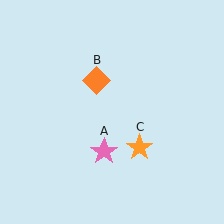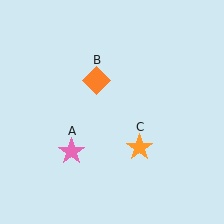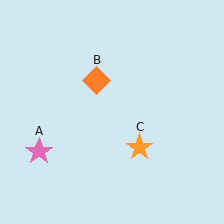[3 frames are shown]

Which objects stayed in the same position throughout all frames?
Orange diamond (object B) and orange star (object C) remained stationary.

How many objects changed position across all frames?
1 object changed position: pink star (object A).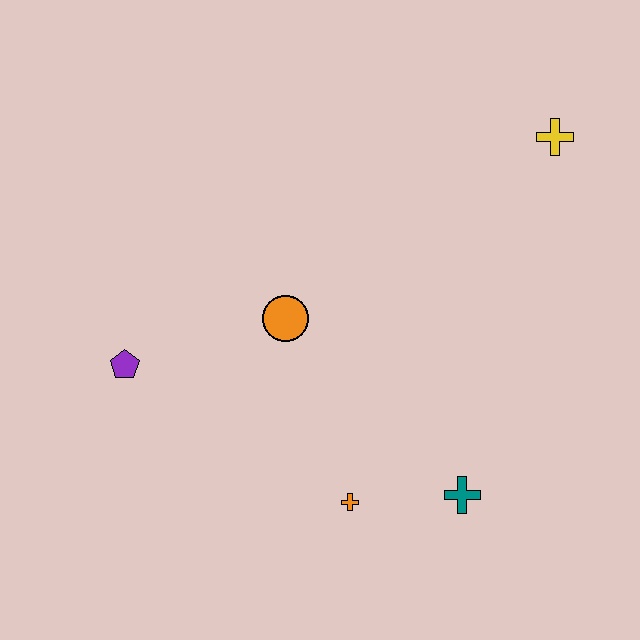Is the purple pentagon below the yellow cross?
Yes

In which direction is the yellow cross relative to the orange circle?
The yellow cross is to the right of the orange circle.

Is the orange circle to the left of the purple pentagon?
No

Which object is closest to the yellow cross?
The orange circle is closest to the yellow cross.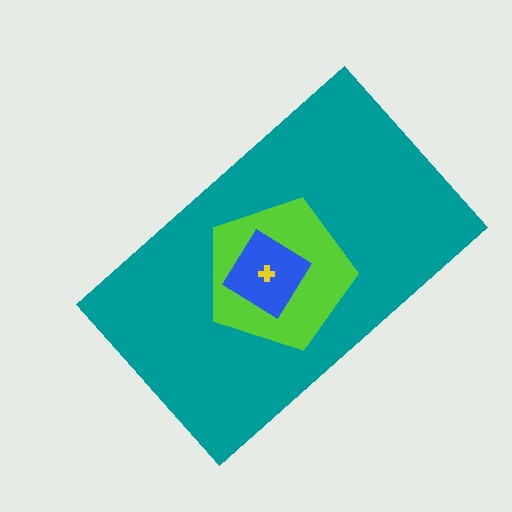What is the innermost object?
The yellow cross.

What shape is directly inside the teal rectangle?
The lime pentagon.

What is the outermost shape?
The teal rectangle.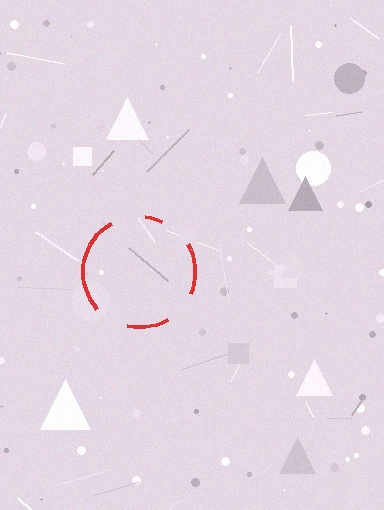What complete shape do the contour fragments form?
The contour fragments form a circle.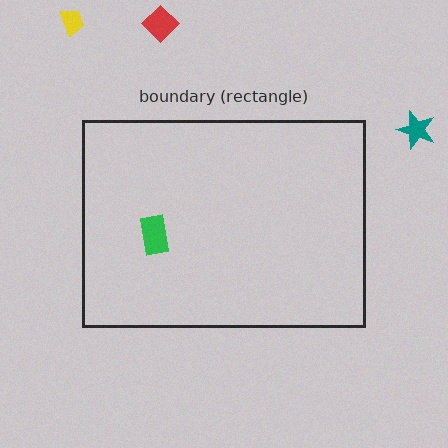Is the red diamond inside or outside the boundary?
Outside.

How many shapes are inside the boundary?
1 inside, 3 outside.